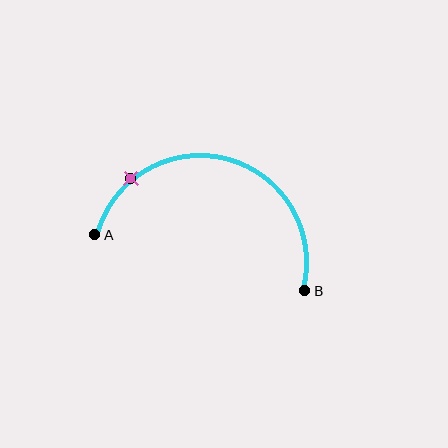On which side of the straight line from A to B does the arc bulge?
The arc bulges above the straight line connecting A and B.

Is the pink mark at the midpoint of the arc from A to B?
No. The pink mark lies on the arc but is closer to endpoint A. The arc midpoint would be at the point on the curve equidistant along the arc from both A and B.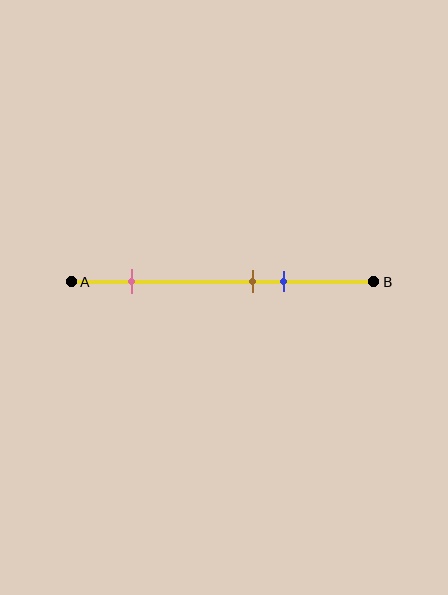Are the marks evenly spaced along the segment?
No, the marks are not evenly spaced.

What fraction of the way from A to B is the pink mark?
The pink mark is approximately 20% (0.2) of the way from A to B.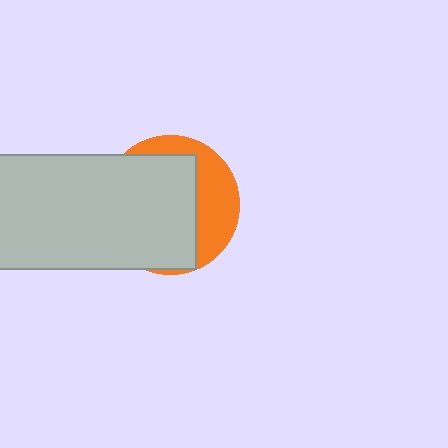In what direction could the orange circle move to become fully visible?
The orange circle could move right. That would shift it out from behind the light gray rectangle entirely.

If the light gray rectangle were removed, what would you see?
You would see the complete orange circle.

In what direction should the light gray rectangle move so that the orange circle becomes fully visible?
The light gray rectangle should move left. That is the shortest direction to clear the overlap and leave the orange circle fully visible.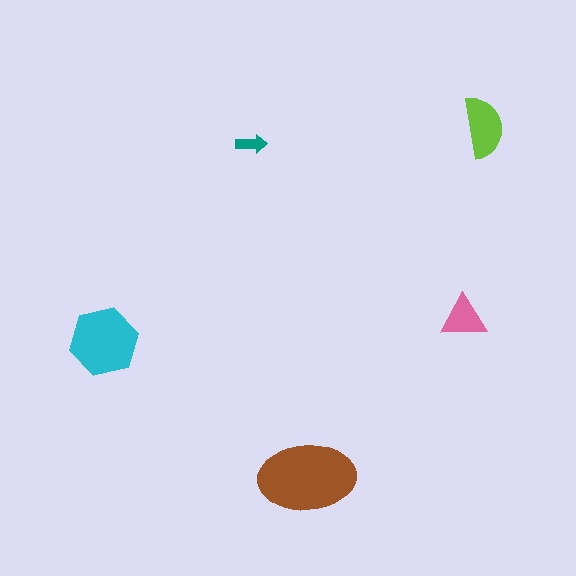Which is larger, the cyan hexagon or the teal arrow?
The cyan hexagon.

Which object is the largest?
The brown ellipse.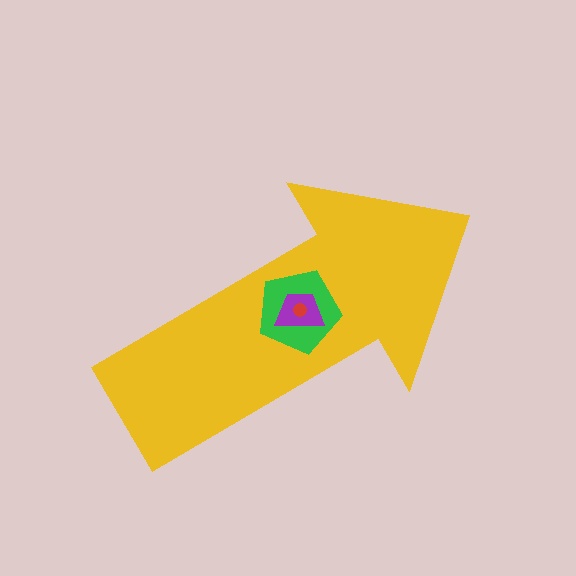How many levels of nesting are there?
4.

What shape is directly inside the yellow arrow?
The green pentagon.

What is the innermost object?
The red circle.